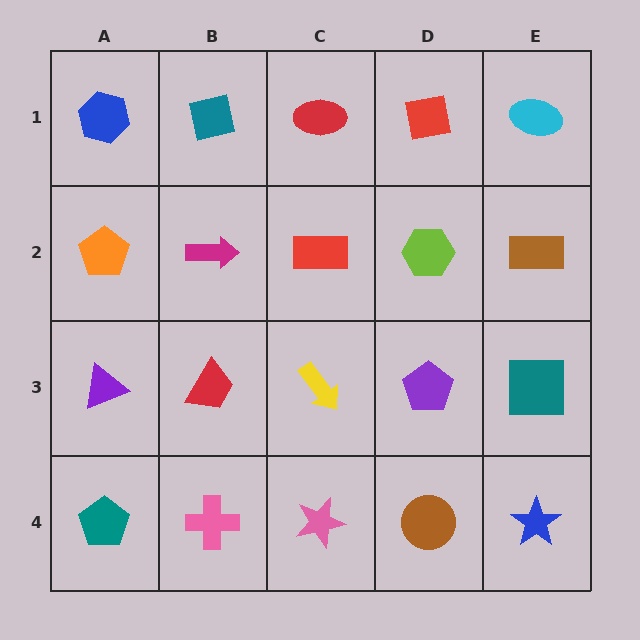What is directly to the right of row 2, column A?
A magenta arrow.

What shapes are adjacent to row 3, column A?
An orange pentagon (row 2, column A), a teal pentagon (row 4, column A), a red trapezoid (row 3, column B).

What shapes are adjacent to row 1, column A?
An orange pentagon (row 2, column A), a teal square (row 1, column B).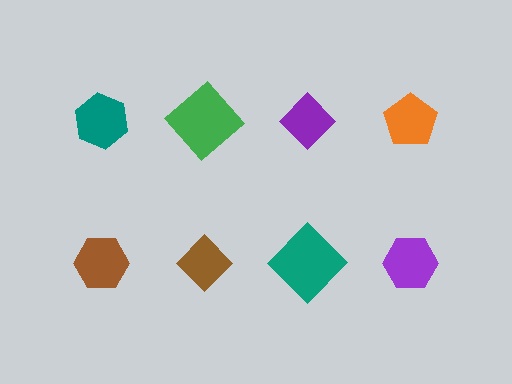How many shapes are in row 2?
4 shapes.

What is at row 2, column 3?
A teal diamond.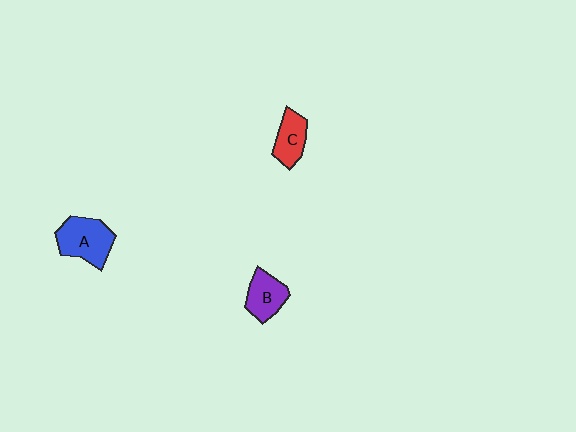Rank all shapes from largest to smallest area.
From largest to smallest: A (blue), B (purple), C (red).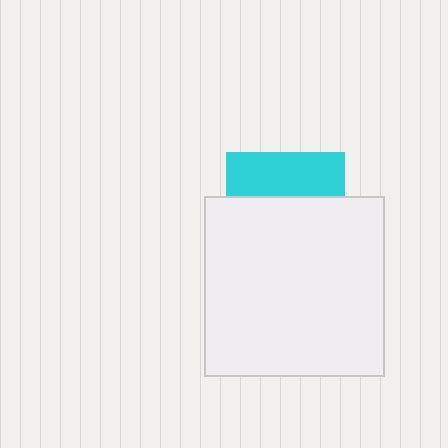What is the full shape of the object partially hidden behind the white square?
The partially hidden object is a cyan square.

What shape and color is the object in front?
The object in front is a white square.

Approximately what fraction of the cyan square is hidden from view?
Roughly 63% of the cyan square is hidden behind the white square.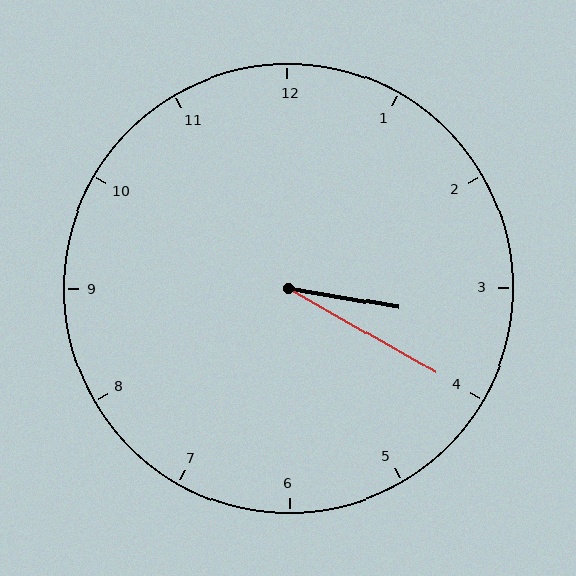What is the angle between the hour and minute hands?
Approximately 20 degrees.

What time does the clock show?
3:20.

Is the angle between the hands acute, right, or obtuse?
It is acute.